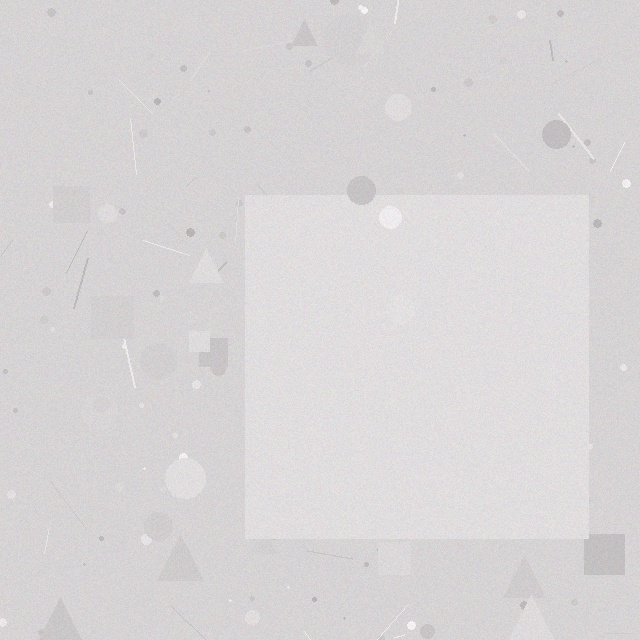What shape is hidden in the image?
A square is hidden in the image.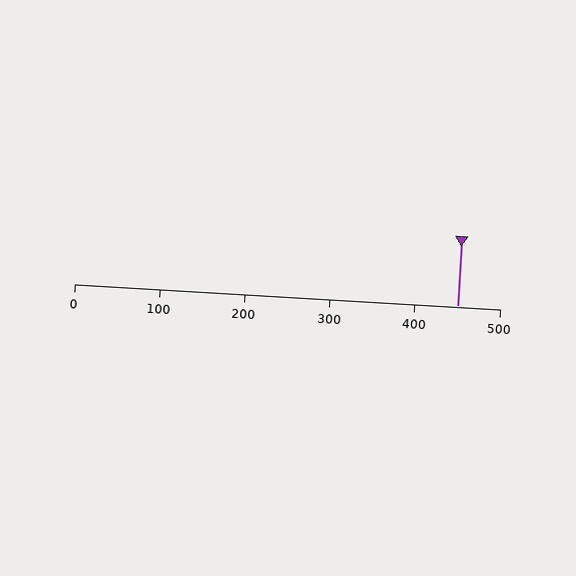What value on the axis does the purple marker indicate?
The marker indicates approximately 450.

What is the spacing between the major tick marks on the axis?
The major ticks are spaced 100 apart.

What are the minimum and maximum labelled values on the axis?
The axis runs from 0 to 500.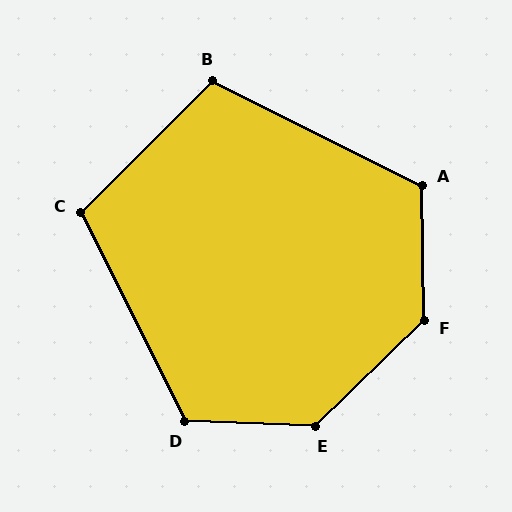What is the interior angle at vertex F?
Approximately 133 degrees (obtuse).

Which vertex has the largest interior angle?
E, at approximately 134 degrees.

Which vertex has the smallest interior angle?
B, at approximately 108 degrees.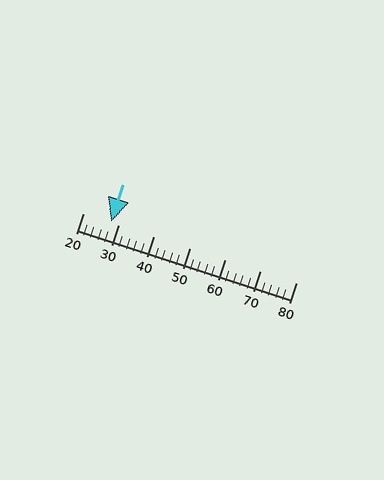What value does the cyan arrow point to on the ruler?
The cyan arrow points to approximately 28.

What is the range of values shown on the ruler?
The ruler shows values from 20 to 80.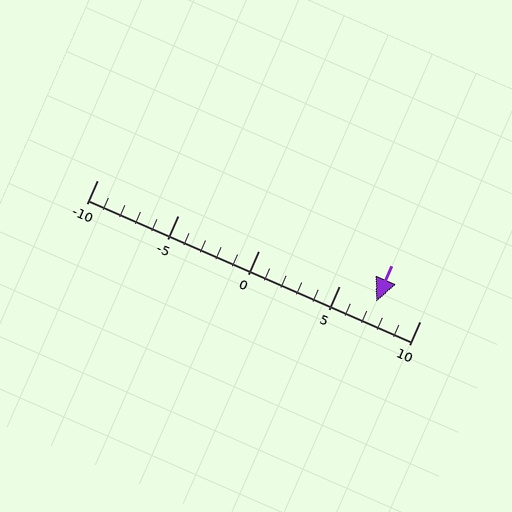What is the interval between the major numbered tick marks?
The major tick marks are spaced 5 units apart.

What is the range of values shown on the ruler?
The ruler shows values from -10 to 10.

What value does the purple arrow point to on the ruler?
The purple arrow points to approximately 7.